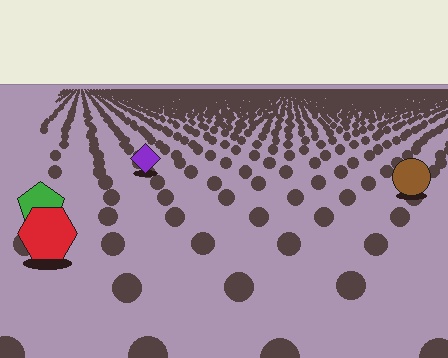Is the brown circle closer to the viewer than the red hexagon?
No. The red hexagon is closer — you can tell from the texture gradient: the ground texture is coarser near it.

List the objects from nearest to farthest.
From nearest to farthest: the red hexagon, the green pentagon, the brown circle, the purple diamond.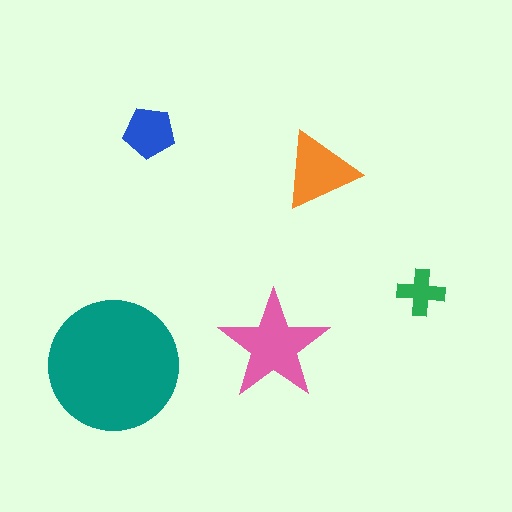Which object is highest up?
The blue pentagon is topmost.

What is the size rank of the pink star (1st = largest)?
2nd.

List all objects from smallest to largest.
The green cross, the blue pentagon, the orange triangle, the pink star, the teal circle.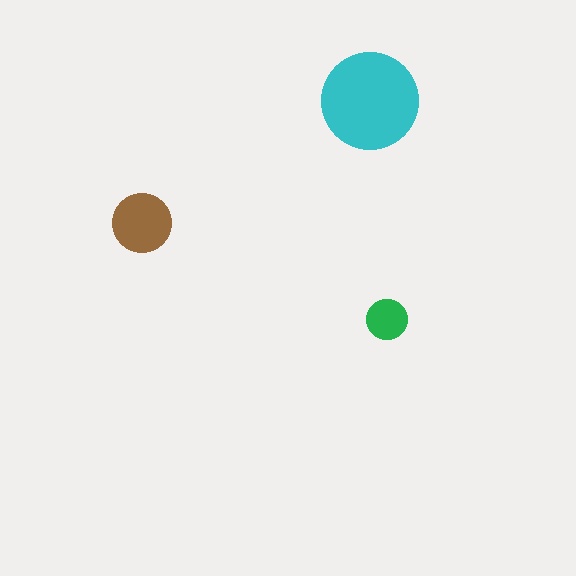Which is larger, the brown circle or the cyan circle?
The cyan one.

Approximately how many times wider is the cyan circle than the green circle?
About 2.5 times wider.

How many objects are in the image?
There are 3 objects in the image.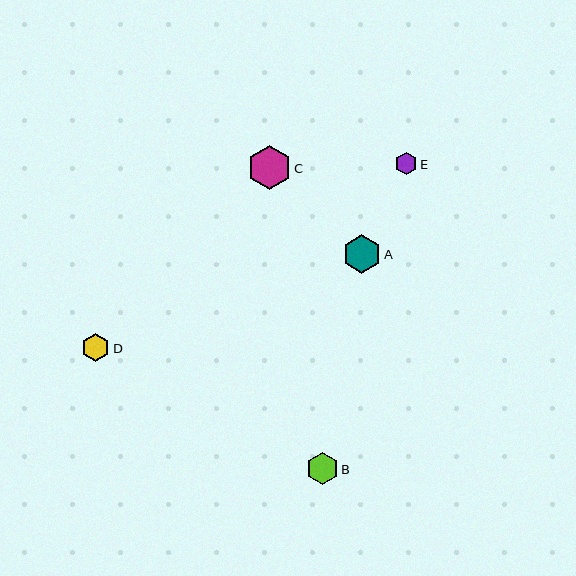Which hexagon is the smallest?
Hexagon E is the smallest with a size of approximately 22 pixels.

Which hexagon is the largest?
Hexagon C is the largest with a size of approximately 44 pixels.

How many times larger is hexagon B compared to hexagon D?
Hexagon B is approximately 1.2 times the size of hexagon D.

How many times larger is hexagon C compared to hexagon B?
Hexagon C is approximately 1.4 times the size of hexagon B.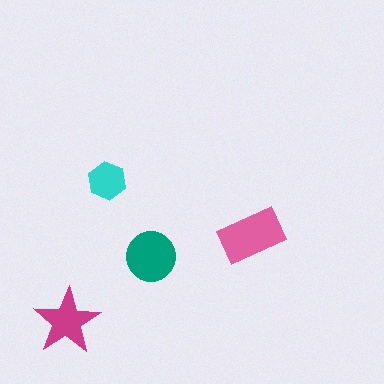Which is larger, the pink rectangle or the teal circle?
The pink rectangle.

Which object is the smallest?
The cyan hexagon.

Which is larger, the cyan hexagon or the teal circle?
The teal circle.